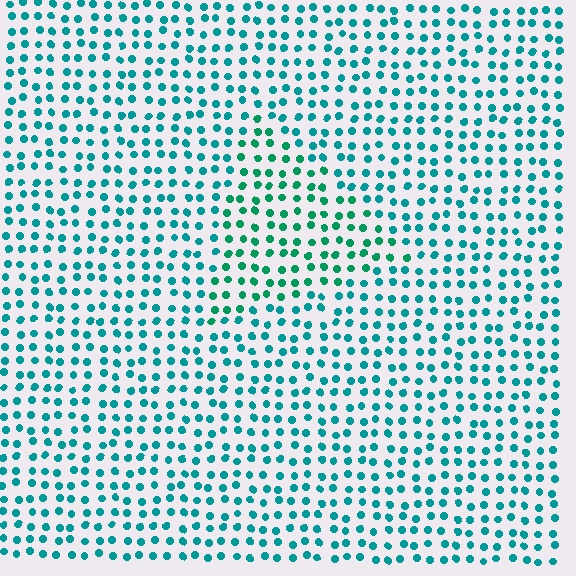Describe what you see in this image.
The image is filled with small teal elements in a uniform arrangement. A triangle-shaped region is visible where the elements are tinted to a slightly different hue, forming a subtle color boundary.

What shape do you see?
I see a triangle.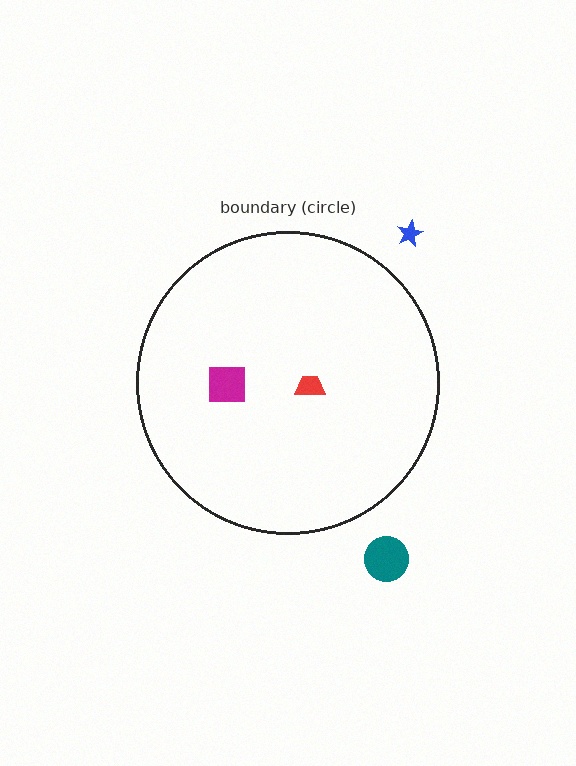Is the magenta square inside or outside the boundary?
Inside.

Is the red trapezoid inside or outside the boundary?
Inside.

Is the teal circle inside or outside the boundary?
Outside.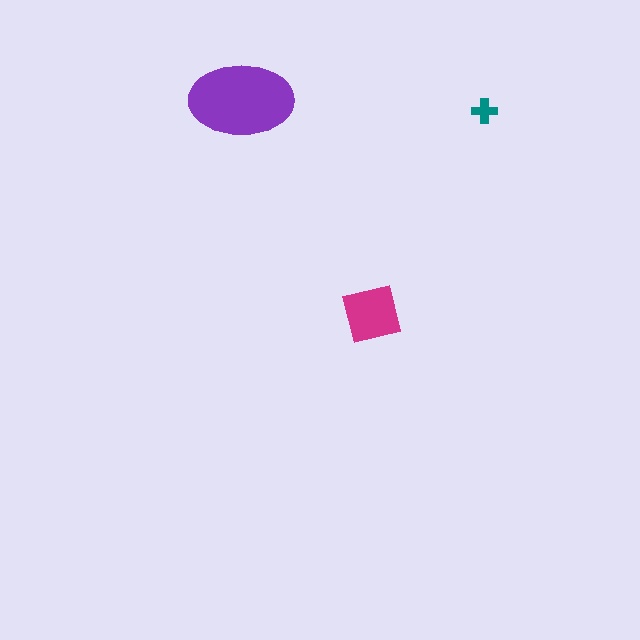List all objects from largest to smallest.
The purple ellipse, the magenta square, the teal cross.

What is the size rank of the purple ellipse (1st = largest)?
1st.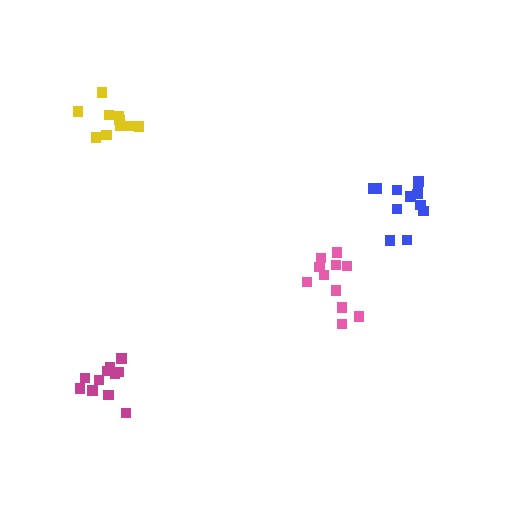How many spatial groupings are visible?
There are 4 spatial groupings.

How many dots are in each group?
Group 1: 11 dots, Group 2: 13 dots, Group 3: 11 dots, Group 4: 11 dots (46 total).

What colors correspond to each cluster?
The clusters are colored: pink, blue, magenta, yellow.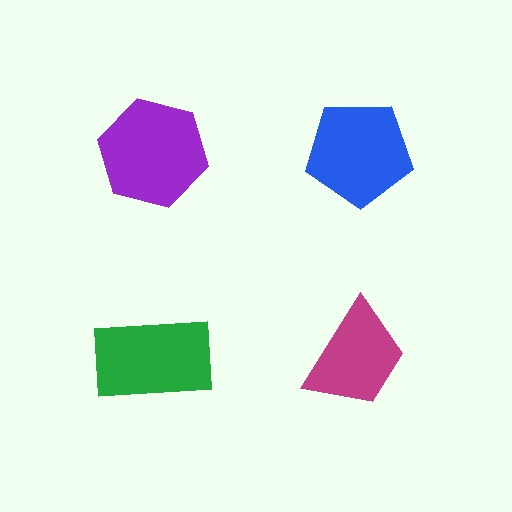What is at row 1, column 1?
A purple hexagon.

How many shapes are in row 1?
2 shapes.